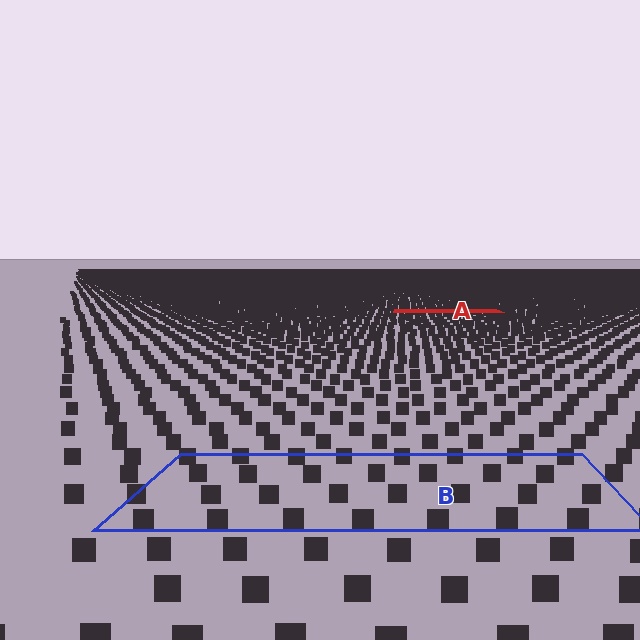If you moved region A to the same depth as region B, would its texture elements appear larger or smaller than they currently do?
They would appear larger. At a closer depth, the same texture elements are projected at a bigger on-screen size.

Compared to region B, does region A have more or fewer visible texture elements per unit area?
Region A has more texture elements per unit area — they are packed more densely because it is farther away.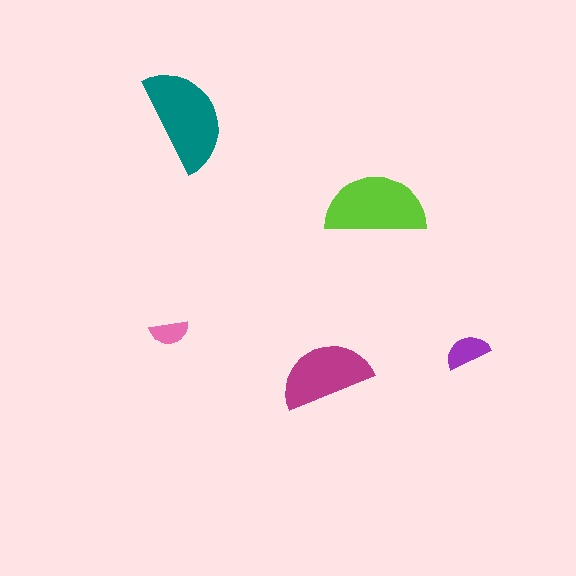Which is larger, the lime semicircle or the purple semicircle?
The lime one.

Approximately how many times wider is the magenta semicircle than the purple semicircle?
About 2 times wider.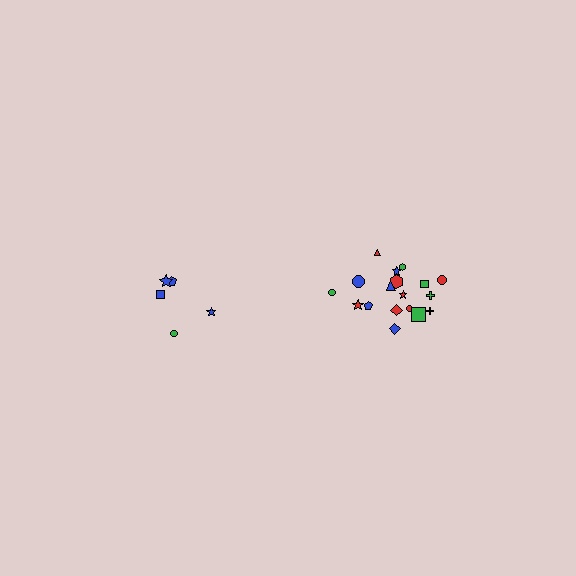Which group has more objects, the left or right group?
The right group.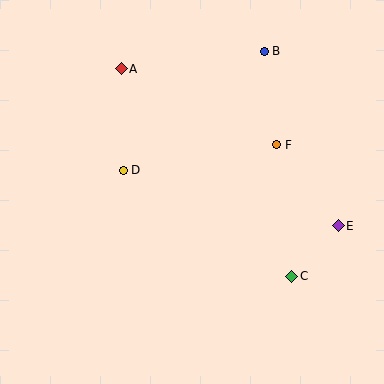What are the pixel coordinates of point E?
Point E is at (338, 226).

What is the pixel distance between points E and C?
The distance between E and C is 68 pixels.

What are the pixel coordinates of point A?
Point A is at (121, 69).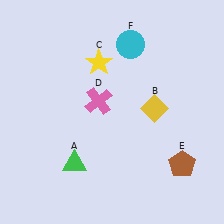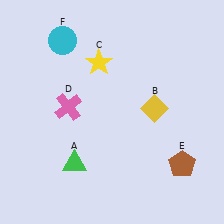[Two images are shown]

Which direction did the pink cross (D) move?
The pink cross (D) moved left.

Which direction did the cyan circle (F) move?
The cyan circle (F) moved left.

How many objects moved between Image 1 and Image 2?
2 objects moved between the two images.